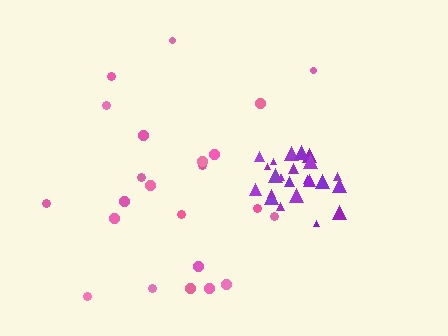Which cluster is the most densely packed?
Purple.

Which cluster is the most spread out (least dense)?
Pink.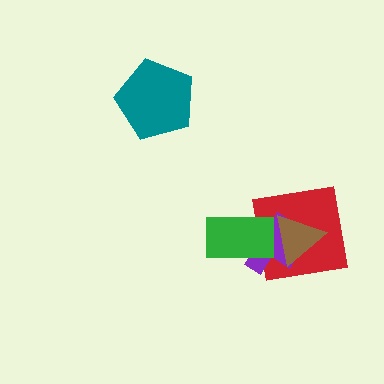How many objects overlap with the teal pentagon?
0 objects overlap with the teal pentagon.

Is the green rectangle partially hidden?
No, no other shape covers it.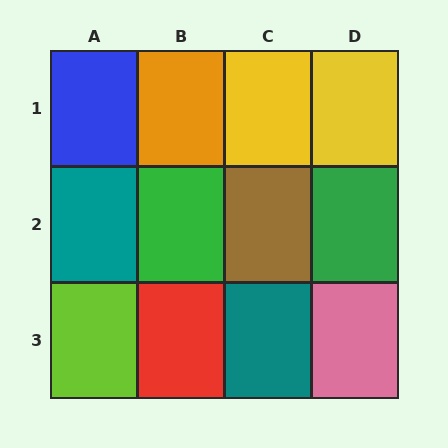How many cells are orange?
1 cell is orange.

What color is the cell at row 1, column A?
Blue.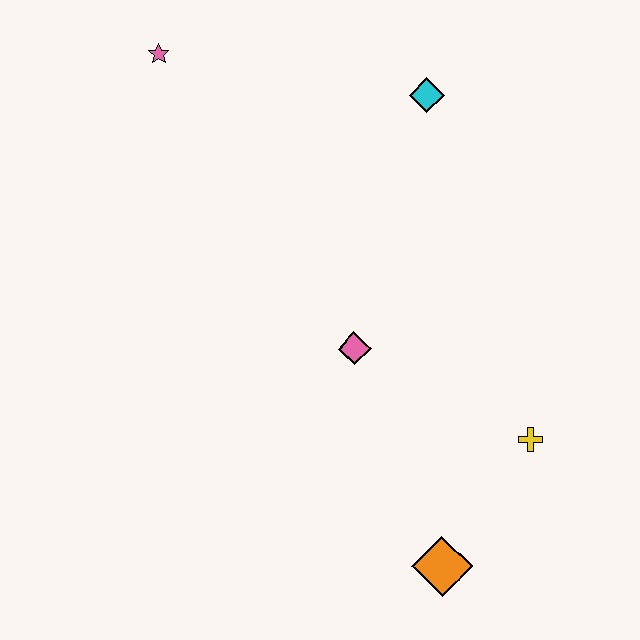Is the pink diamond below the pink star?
Yes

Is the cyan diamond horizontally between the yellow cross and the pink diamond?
Yes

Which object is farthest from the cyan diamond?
The orange diamond is farthest from the cyan diamond.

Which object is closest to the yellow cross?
The orange diamond is closest to the yellow cross.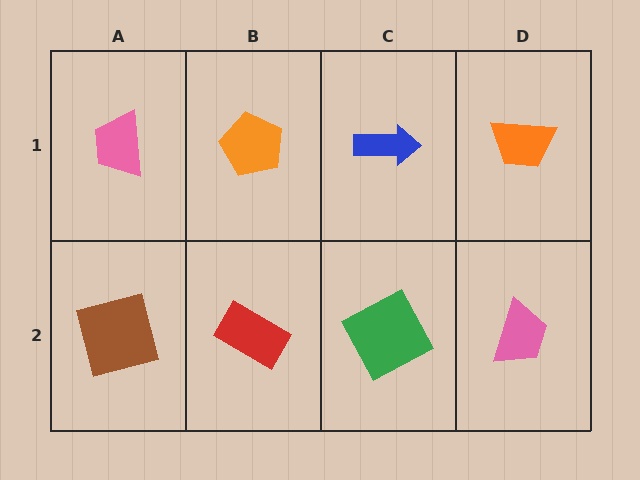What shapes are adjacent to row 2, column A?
A pink trapezoid (row 1, column A), a red rectangle (row 2, column B).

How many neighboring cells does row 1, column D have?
2.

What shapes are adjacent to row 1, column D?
A pink trapezoid (row 2, column D), a blue arrow (row 1, column C).